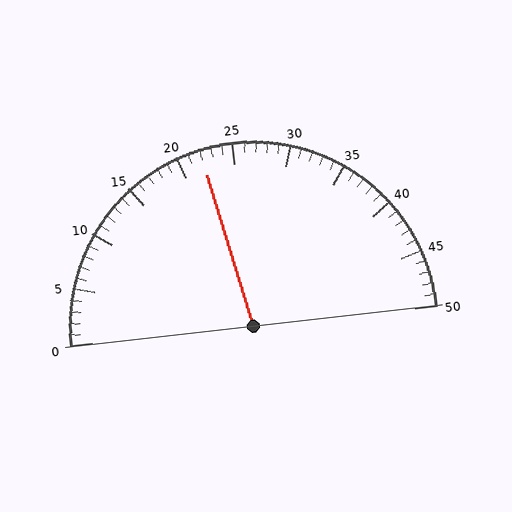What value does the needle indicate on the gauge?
The needle indicates approximately 22.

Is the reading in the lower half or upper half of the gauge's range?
The reading is in the lower half of the range (0 to 50).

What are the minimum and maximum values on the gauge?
The gauge ranges from 0 to 50.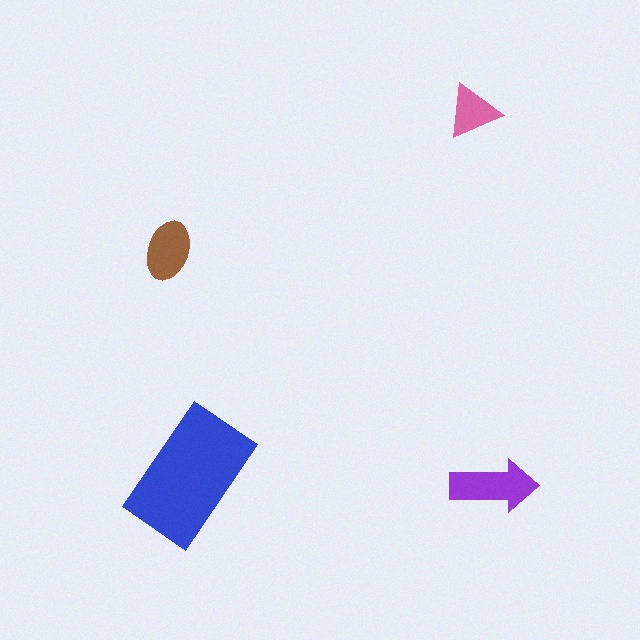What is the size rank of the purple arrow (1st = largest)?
2nd.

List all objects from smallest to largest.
The pink triangle, the brown ellipse, the purple arrow, the blue rectangle.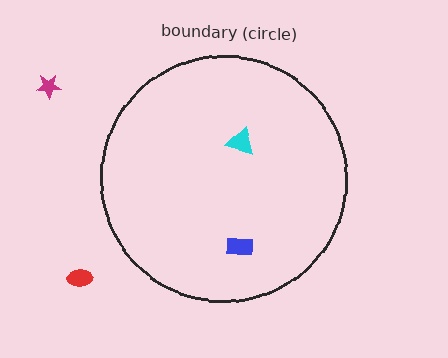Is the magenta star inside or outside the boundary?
Outside.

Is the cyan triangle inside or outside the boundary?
Inside.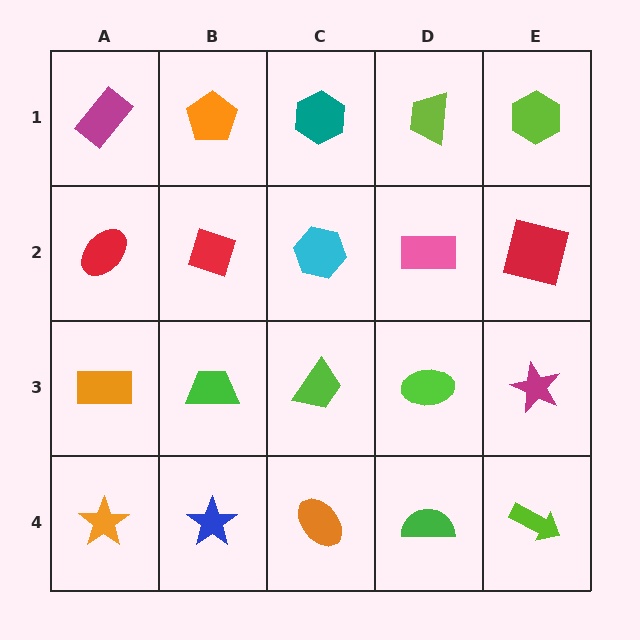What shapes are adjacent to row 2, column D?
A lime trapezoid (row 1, column D), a lime ellipse (row 3, column D), a cyan hexagon (row 2, column C), a red square (row 2, column E).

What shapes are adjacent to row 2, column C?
A teal hexagon (row 1, column C), a lime trapezoid (row 3, column C), a red diamond (row 2, column B), a pink rectangle (row 2, column D).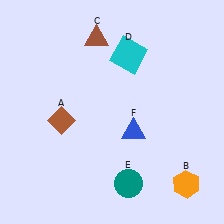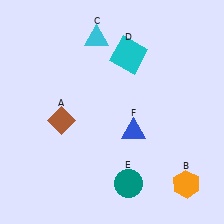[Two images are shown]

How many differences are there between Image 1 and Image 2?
There is 1 difference between the two images.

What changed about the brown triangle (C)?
In Image 1, C is brown. In Image 2, it changed to cyan.